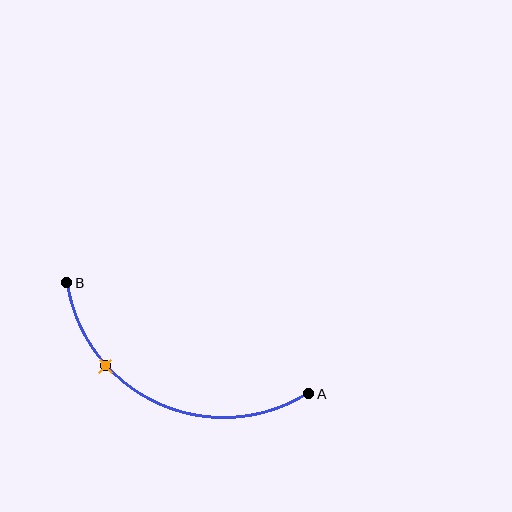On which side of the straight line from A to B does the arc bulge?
The arc bulges below the straight line connecting A and B.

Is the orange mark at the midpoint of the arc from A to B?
No. The orange mark lies on the arc but is closer to endpoint B. The arc midpoint would be at the point on the curve equidistant along the arc from both A and B.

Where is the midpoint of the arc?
The arc midpoint is the point on the curve farthest from the straight line joining A and B. It sits below that line.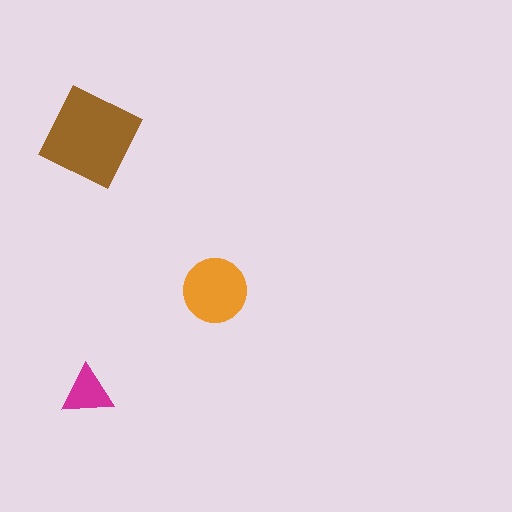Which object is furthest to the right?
The orange circle is rightmost.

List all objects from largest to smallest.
The brown square, the orange circle, the magenta triangle.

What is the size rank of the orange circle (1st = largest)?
2nd.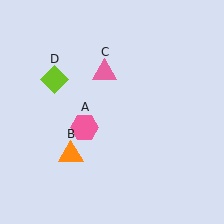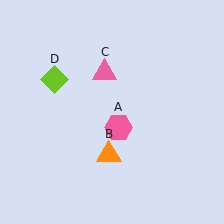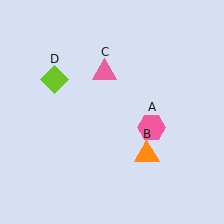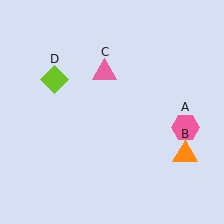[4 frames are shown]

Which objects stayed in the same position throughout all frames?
Pink triangle (object C) and lime diamond (object D) remained stationary.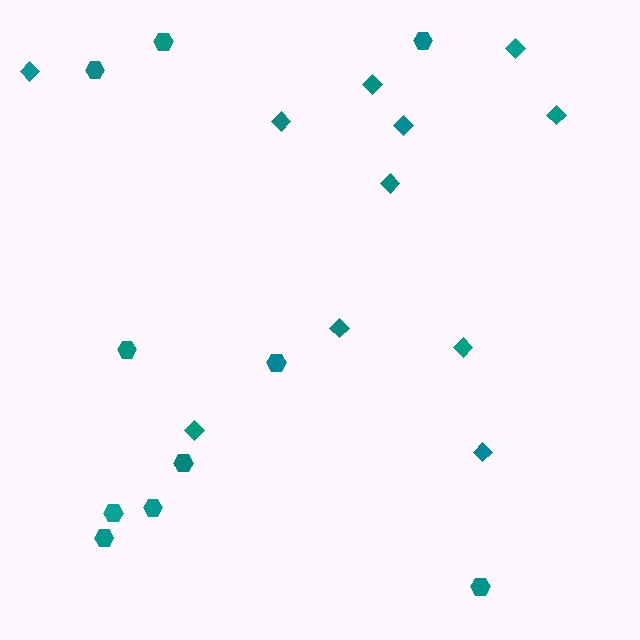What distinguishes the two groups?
There are 2 groups: one group of diamonds (11) and one group of hexagons (10).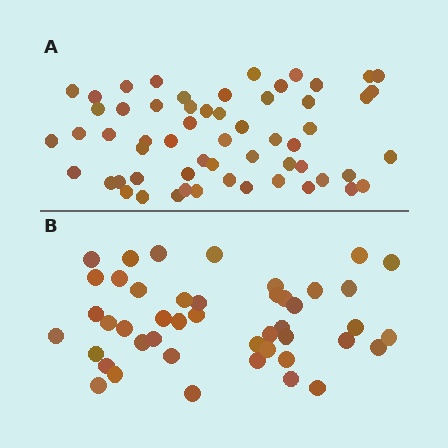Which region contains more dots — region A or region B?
Region A (the top region) has more dots.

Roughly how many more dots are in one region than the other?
Region A has approximately 15 more dots than region B.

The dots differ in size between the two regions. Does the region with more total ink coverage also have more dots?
No. Region B has more total ink coverage because its dots are larger, but region A actually contains more individual dots. Total area can be misleading — the number of items is what matters here.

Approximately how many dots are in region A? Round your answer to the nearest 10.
About 60 dots. (The exact count is 58, which rounds to 60.)